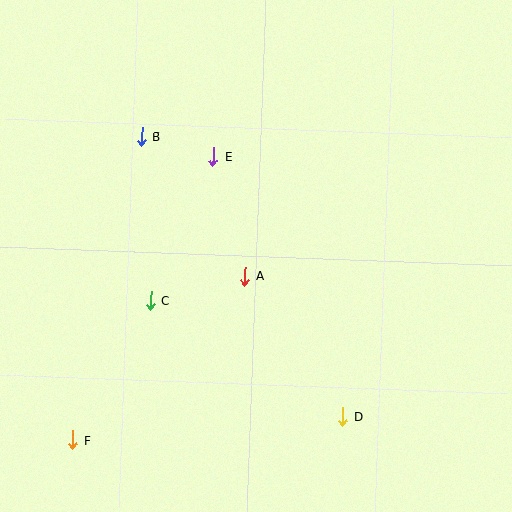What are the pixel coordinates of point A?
Point A is at (245, 276).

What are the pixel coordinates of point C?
Point C is at (150, 301).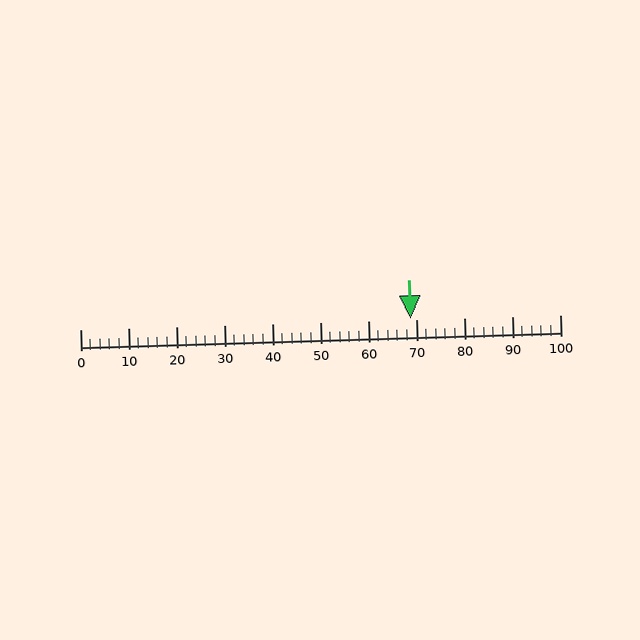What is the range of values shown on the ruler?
The ruler shows values from 0 to 100.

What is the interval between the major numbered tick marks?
The major tick marks are spaced 10 units apart.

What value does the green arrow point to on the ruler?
The green arrow points to approximately 69.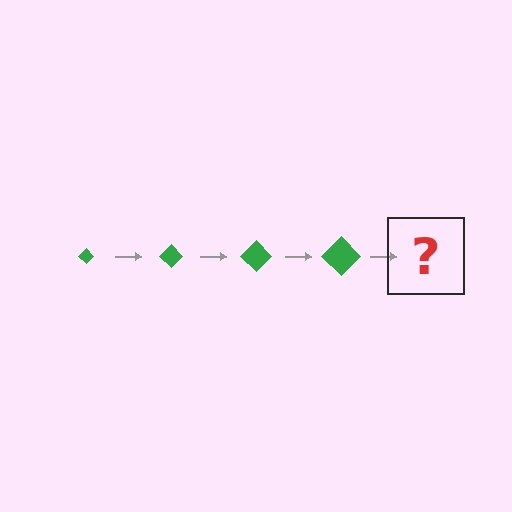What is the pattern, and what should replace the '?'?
The pattern is that the diamond gets progressively larger each step. The '?' should be a green diamond, larger than the previous one.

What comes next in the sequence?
The next element should be a green diamond, larger than the previous one.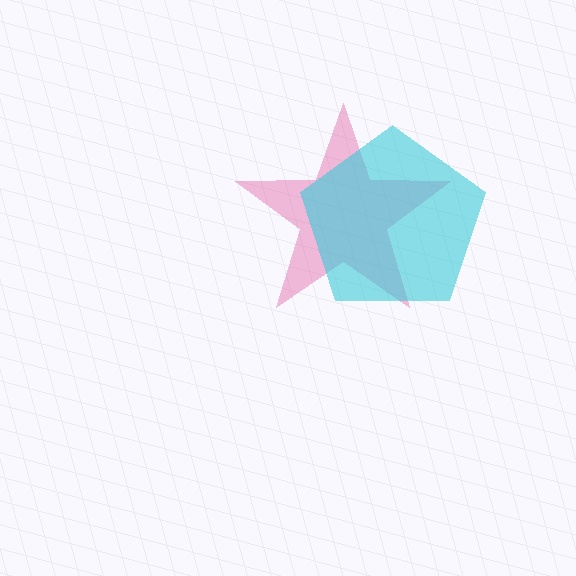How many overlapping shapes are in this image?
There are 2 overlapping shapes in the image.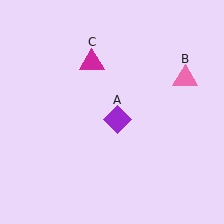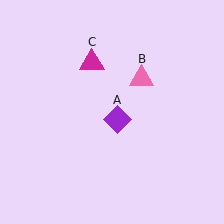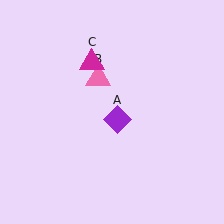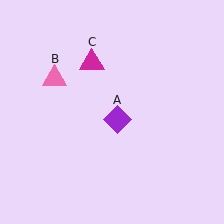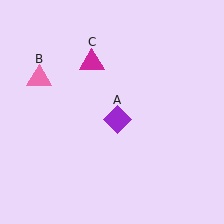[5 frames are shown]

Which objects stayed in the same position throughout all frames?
Purple diamond (object A) and magenta triangle (object C) remained stationary.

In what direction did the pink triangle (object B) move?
The pink triangle (object B) moved left.